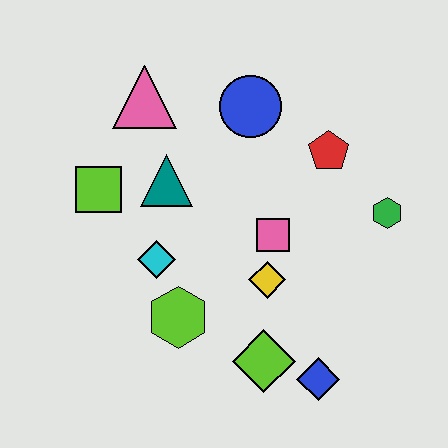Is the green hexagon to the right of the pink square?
Yes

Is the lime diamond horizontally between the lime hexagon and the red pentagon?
Yes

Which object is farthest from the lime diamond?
The pink triangle is farthest from the lime diamond.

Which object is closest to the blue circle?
The red pentagon is closest to the blue circle.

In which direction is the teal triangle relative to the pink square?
The teal triangle is to the left of the pink square.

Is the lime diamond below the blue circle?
Yes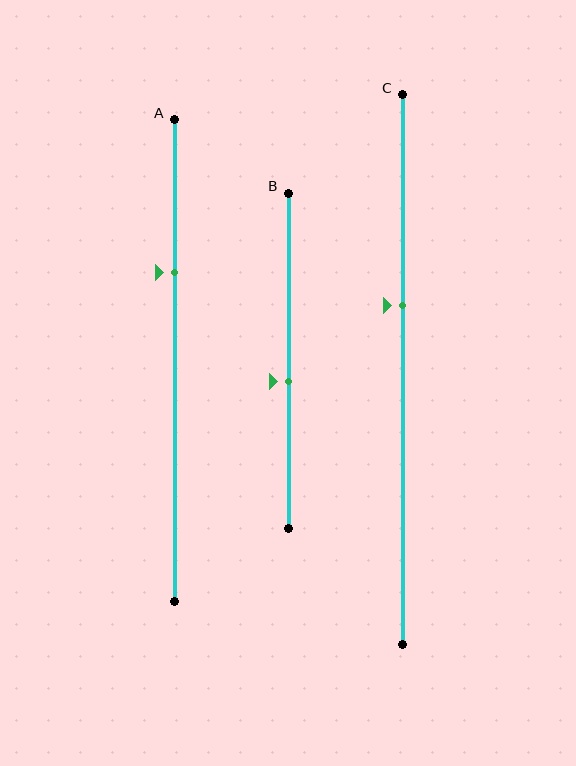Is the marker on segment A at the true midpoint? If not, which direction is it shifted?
No, the marker on segment A is shifted upward by about 18% of the segment length.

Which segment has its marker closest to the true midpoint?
Segment B has its marker closest to the true midpoint.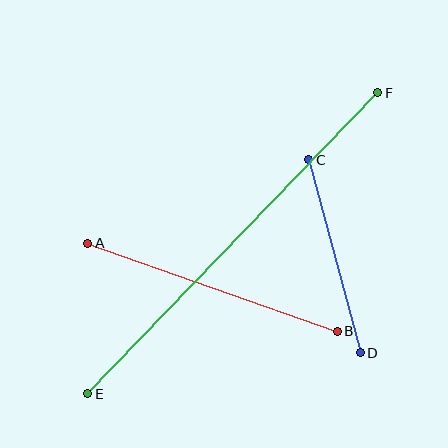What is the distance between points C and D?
The distance is approximately 200 pixels.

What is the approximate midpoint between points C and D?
The midpoint is at approximately (335, 256) pixels.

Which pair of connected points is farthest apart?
Points E and F are farthest apart.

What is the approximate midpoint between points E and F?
The midpoint is at approximately (233, 243) pixels.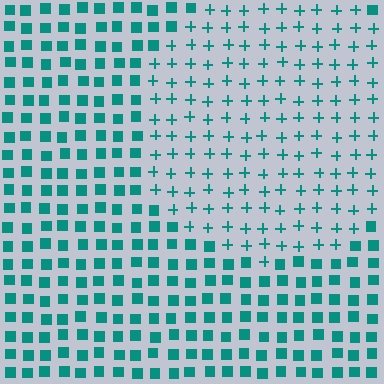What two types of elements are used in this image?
The image uses plus signs inside the circle region and squares outside it.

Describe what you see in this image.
The image is filled with small teal elements arranged in a uniform grid. A circle-shaped region contains plus signs, while the surrounding area contains squares. The boundary is defined purely by the change in element shape.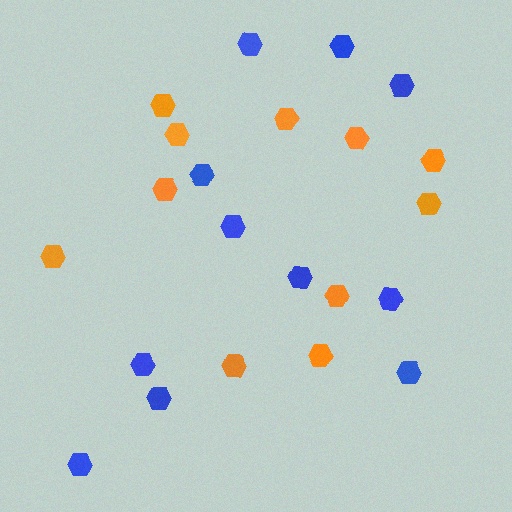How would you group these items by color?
There are 2 groups: one group of orange hexagons (11) and one group of blue hexagons (11).